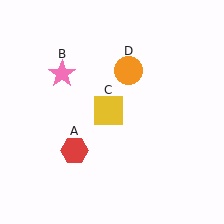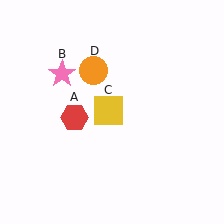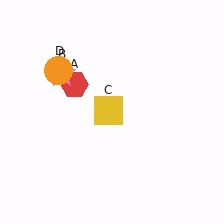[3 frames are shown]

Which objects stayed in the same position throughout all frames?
Pink star (object B) and yellow square (object C) remained stationary.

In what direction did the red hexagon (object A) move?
The red hexagon (object A) moved up.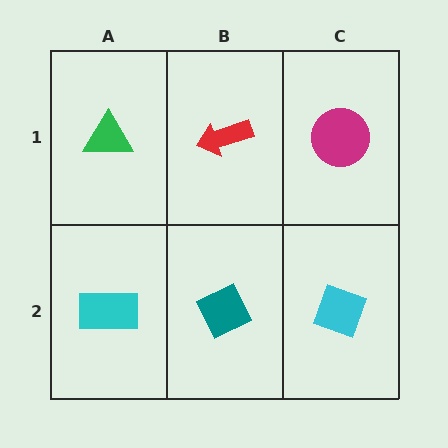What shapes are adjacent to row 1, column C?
A cyan diamond (row 2, column C), a red arrow (row 1, column B).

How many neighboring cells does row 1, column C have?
2.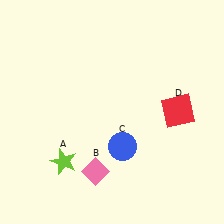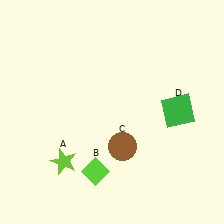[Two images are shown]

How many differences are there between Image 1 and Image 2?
There are 3 differences between the two images.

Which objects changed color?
B changed from pink to lime. C changed from blue to brown. D changed from red to green.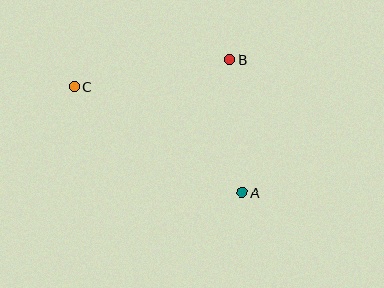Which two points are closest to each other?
Points A and B are closest to each other.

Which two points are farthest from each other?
Points A and C are farthest from each other.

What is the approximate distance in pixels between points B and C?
The distance between B and C is approximately 158 pixels.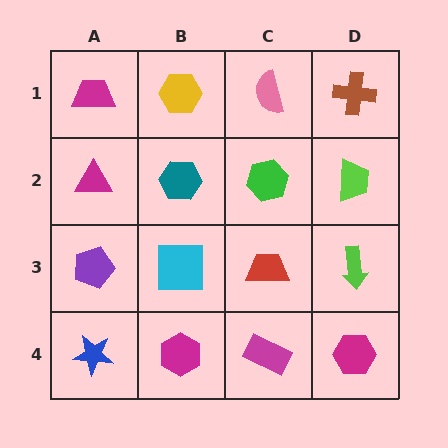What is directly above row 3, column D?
A lime trapezoid.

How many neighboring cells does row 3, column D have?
3.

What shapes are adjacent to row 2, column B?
A yellow hexagon (row 1, column B), a cyan square (row 3, column B), a magenta triangle (row 2, column A), a green hexagon (row 2, column C).